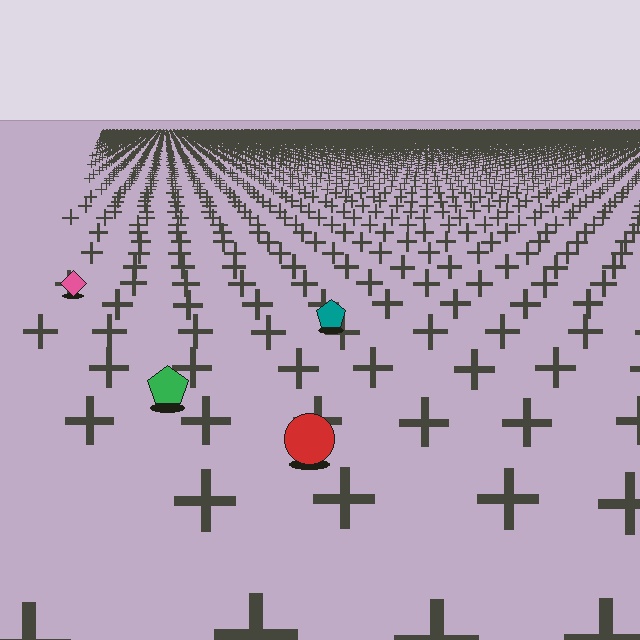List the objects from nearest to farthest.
From nearest to farthest: the red circle, the green pentagon, the teal pentagon, the pink diamond.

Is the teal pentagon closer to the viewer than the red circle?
No. The red circle is closer — you can tell from the texture gradient: the ground texture is coarser near it.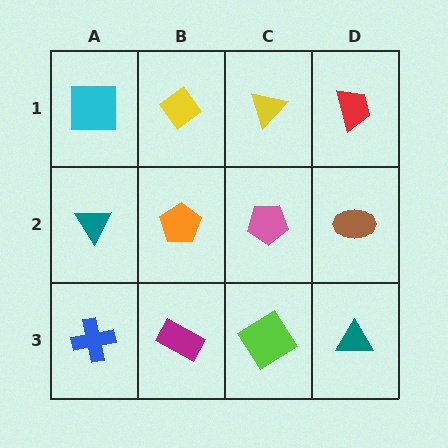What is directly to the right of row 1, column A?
A yellow diamond.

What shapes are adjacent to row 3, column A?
A teal triangle (row 2, column A), a magenta rectangle (row 3, column B).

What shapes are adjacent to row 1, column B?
An orange pentagon (row 2, column B), a cyan square (row 1, column A), a yellow triangle (row 1, column C).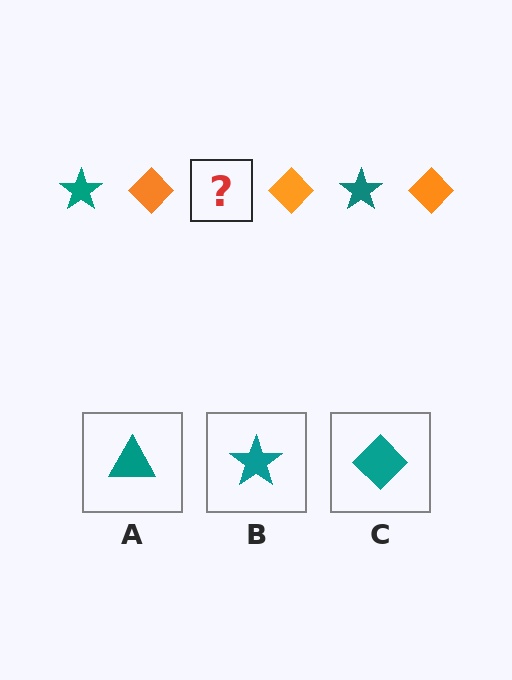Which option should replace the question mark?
Option B.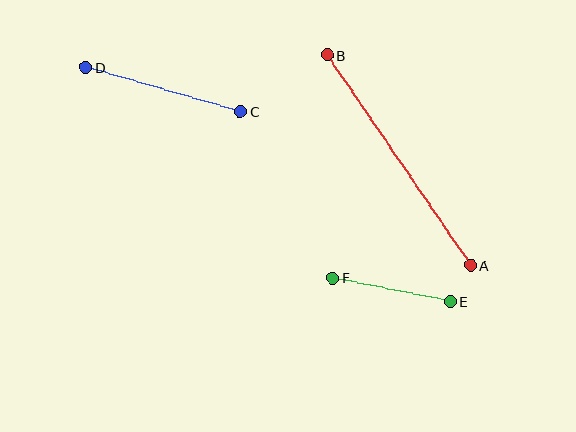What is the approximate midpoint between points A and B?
The midpoint is at approximately (399, 160) pixels.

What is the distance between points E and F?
The distance is approximately 120 pixels.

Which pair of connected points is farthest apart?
Points A and B are farthest apart.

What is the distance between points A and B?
The distance is approximately 255 pixels.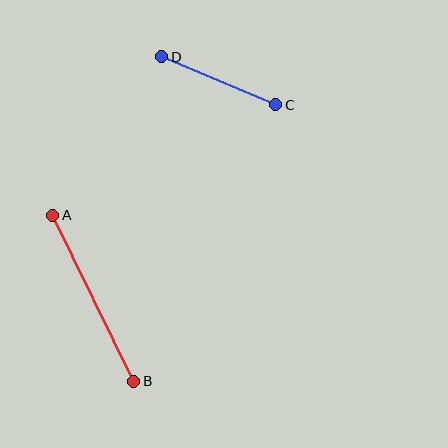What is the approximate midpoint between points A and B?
The midpoint is at approximately (93, 298) pixels.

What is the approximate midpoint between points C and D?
The midpoint is at approximately (219, 81) pixels.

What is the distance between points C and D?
The distance is approximately 124 pixels.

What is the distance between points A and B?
The distance is approximately 185 pixels.